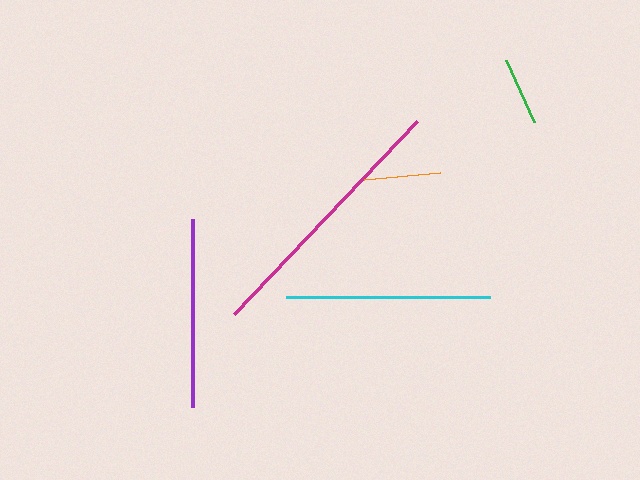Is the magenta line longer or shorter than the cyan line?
The magenta line is longer than the cyan line.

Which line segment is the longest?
The magenta line is the longest at approximately 266 pixels.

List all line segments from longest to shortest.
From longest to shortest: magenta, cyan, purple, orange, green.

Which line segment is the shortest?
The green line is the shortest at approximately 68 pixels.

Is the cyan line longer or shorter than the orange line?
The cyan line is longer than the orange line.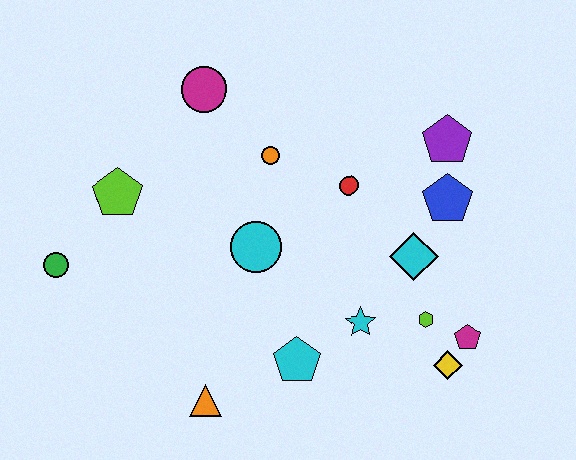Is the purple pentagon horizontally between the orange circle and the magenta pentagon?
Yes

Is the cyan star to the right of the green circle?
Yes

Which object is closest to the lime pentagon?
The green circle is closest to the lime pentagon.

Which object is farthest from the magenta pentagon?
The green circle is farthest from the magenta pentagon.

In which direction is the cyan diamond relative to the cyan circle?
The cyan diamond is to the right of the cyan circle.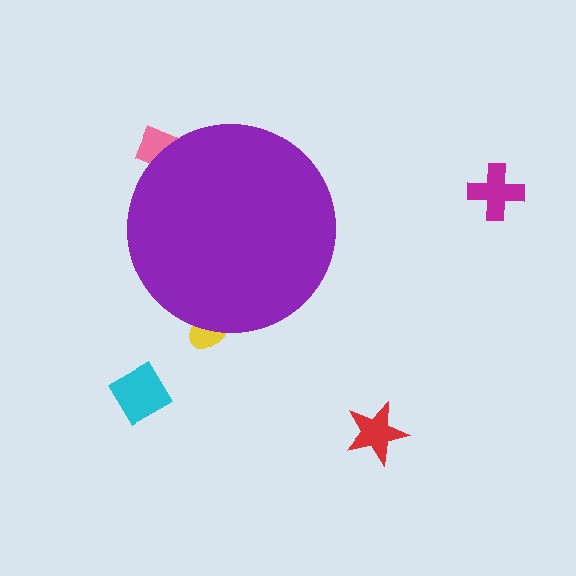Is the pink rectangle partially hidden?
Yes, the pink rectangle is partially hidden behind the purple circle.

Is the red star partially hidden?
No, the red star is fully visible.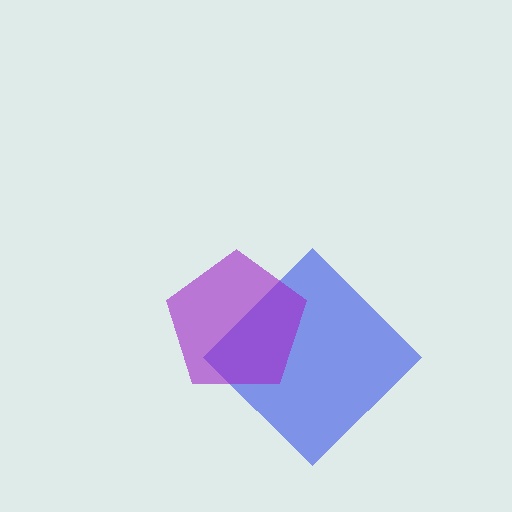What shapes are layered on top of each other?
The layered shapes are: a blue diamond, a purple pentagon.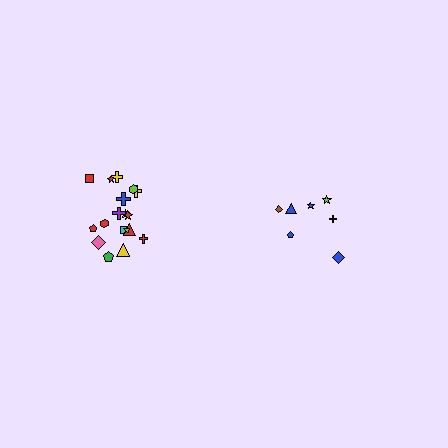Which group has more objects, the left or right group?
The left group.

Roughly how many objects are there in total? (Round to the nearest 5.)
Roughly 25 objects in total.